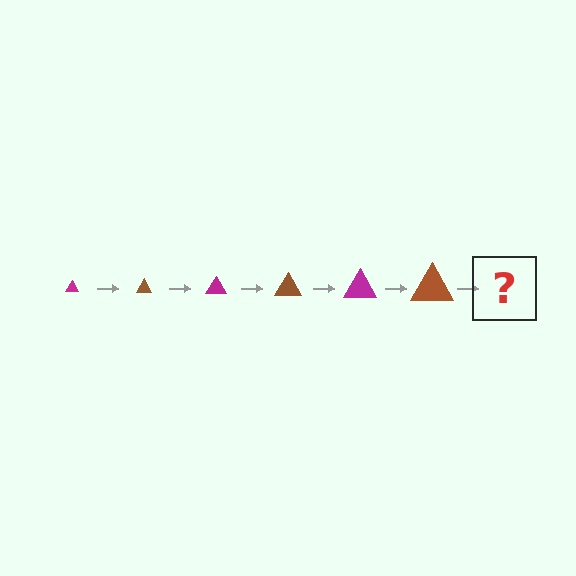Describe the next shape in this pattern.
It should be a magenta triangle, larger than the previous one.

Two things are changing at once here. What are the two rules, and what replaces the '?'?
The two rules are that the triangle grows larger each step and the color cycles through magenta and brown. The '?' should be a magenta triangle, larger than the previous one.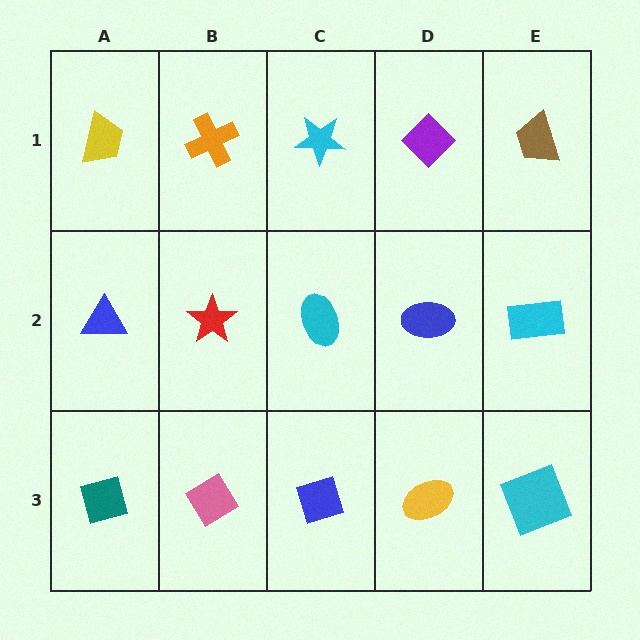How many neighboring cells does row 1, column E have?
2.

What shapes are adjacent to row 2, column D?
A purple diamond (row 1, column D), a yellow ellipse (row 3, column D), a cyan ellipse (row 2, column C), a cyan rectangle (row 2, column E).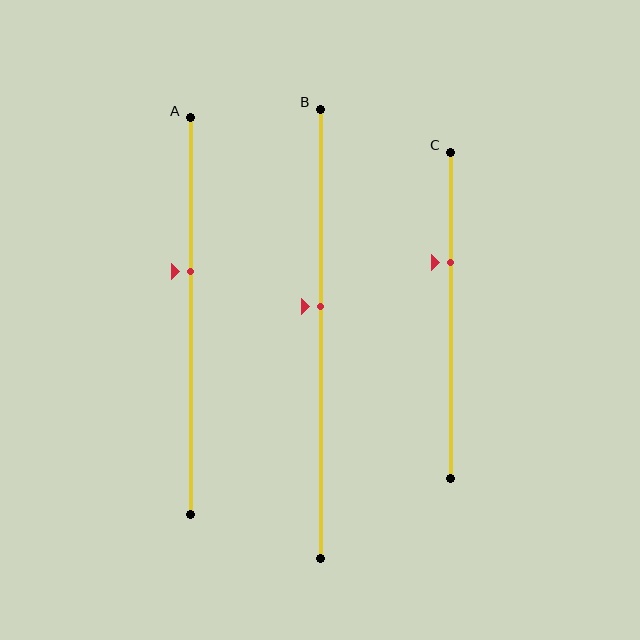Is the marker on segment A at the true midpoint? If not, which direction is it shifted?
No, the marker on segment A is shifted upward by about 11% of the segment length.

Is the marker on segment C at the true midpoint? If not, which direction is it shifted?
No, the marker on segment C is shifted upward by about 16% of the segment length.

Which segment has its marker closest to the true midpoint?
Segment B has its marker closest to the true midpoint.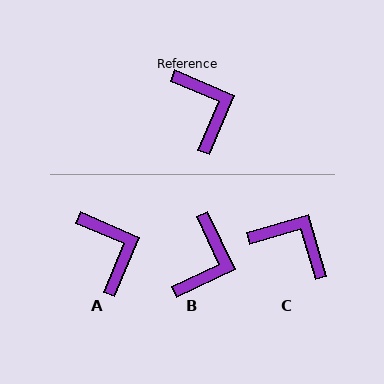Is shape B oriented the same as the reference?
No, it is off by about 42 degrees.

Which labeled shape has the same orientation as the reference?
A.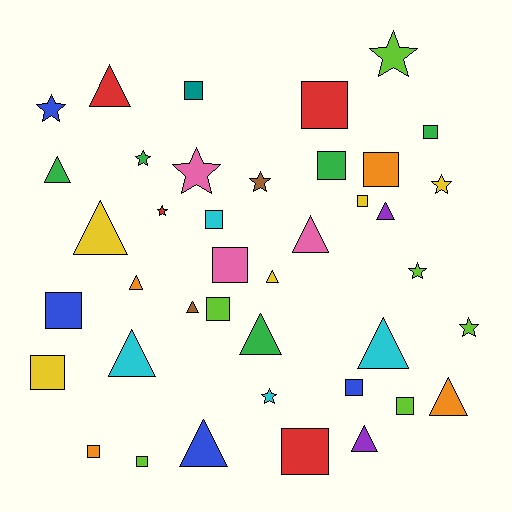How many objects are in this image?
There are 40 objects.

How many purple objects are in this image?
There are 2 purple objects.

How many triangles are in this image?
There are 14 triangles.